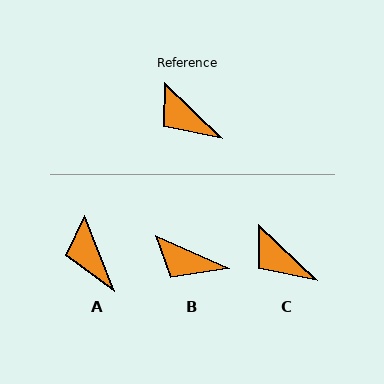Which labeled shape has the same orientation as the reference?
C.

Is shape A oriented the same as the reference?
No, it is off by about 24 degrees.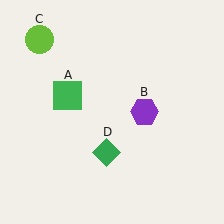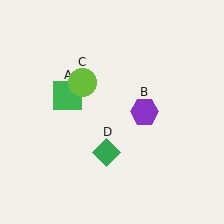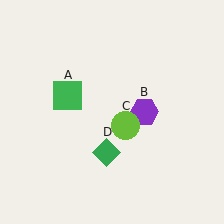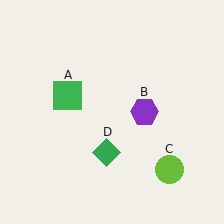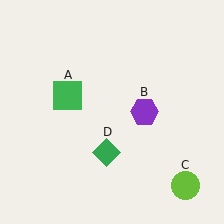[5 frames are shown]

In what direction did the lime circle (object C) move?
The lime circle (object C) moved down and to the right.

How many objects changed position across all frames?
1 object changed position: lime circle (object C).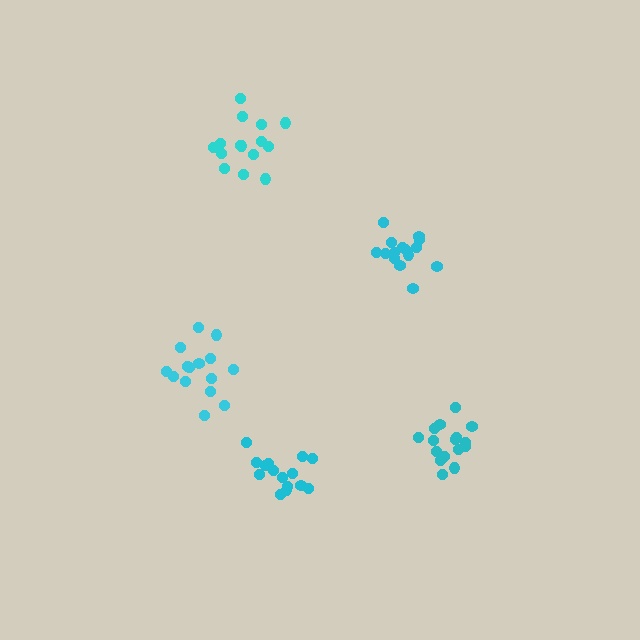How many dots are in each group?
Group 1: 15 dots, Group 2: 15 dots, Group 3: 15 dots, Group 4: 15 dots, Group 5: 16 dots (76 total).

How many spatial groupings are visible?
There are 5 spatial groupings.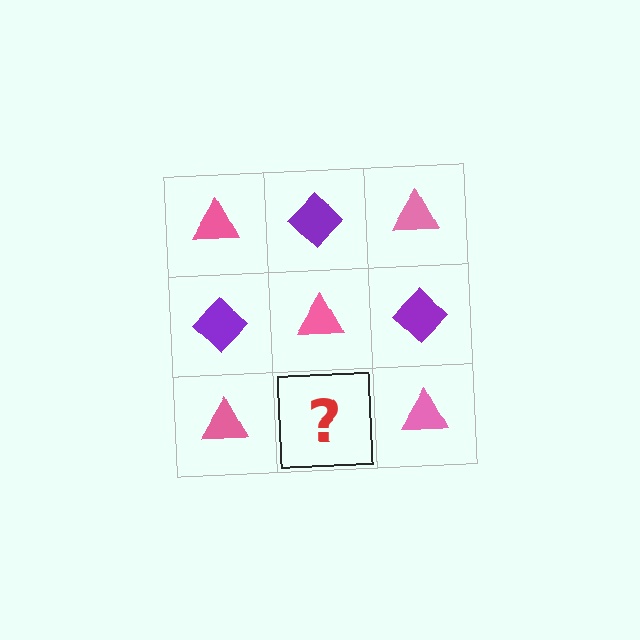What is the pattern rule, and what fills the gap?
The rule is that it alternates pink triangle and purple diamond in a checkerboard pattern. The gap should be filled with a purple diamond.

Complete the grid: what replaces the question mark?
The question mark should be replaced with a purple diamond.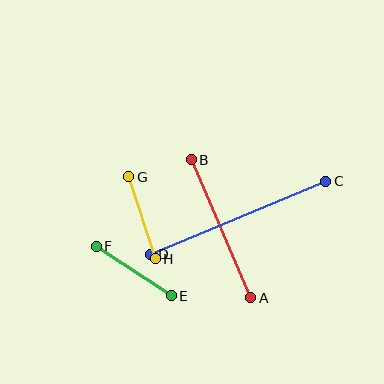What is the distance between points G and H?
The distance is approximately 86 pixels.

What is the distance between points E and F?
The distance is approximately 90 pixels.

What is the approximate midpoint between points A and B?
The midpoint is at approximately (221, 229) pixels.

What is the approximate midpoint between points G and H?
The midpoint is at approximately (142, 218) pixels.